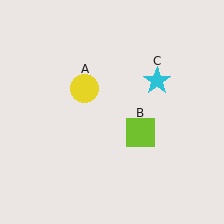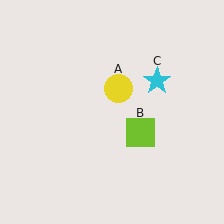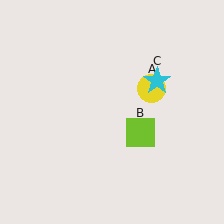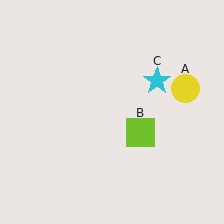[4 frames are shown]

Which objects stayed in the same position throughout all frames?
Lime square (object B) and cyan star (object C) remained stationary.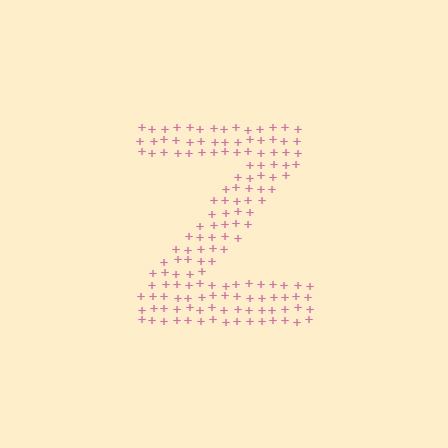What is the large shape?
The large shape is the letter Z.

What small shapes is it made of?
It is made of small plus signs.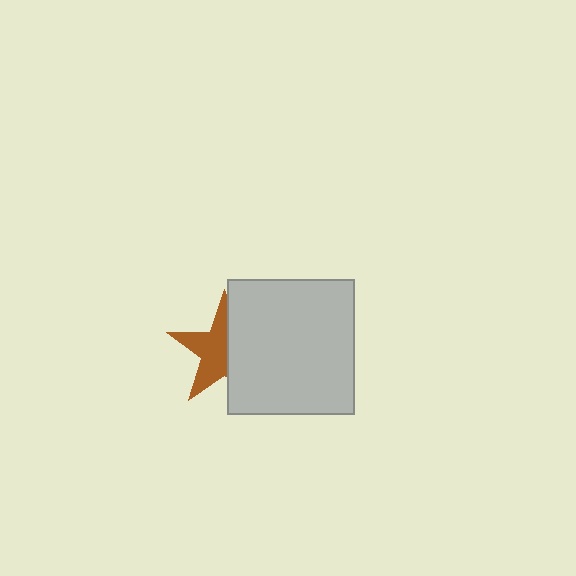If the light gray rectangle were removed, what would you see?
You would see the complete brown star.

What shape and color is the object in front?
The object in front is a light gray rectangle.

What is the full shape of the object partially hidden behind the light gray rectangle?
The partially hidden object is a brown star.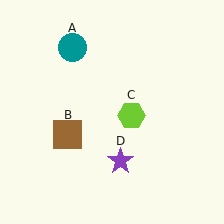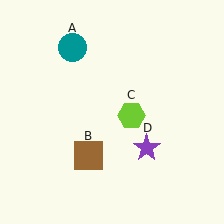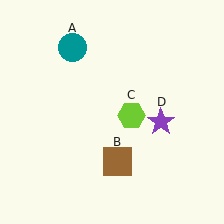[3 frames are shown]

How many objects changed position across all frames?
2 objects changed position: brown square (object B), purple star (object D).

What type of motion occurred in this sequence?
The brown square (object B), purple star (object D) rotated counterclockwise around the center of the scene.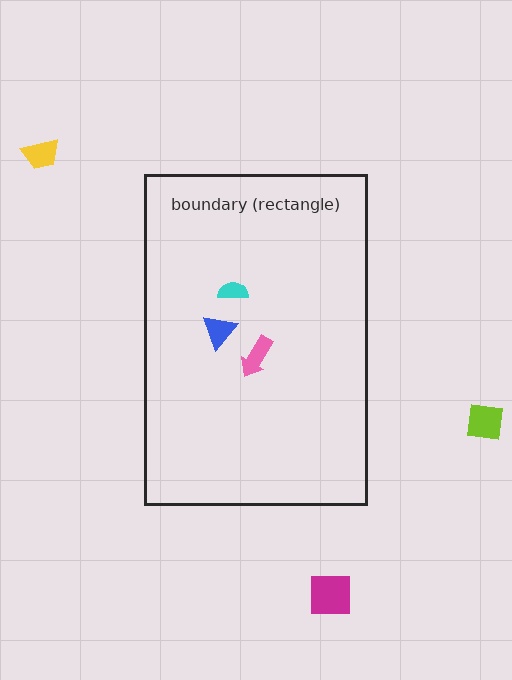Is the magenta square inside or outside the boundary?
Outside.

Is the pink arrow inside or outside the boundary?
Inside.